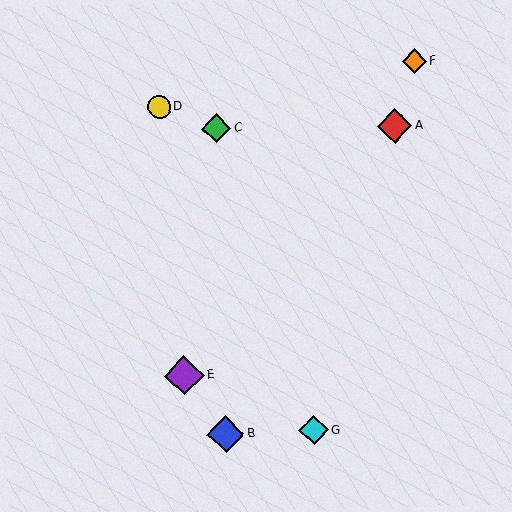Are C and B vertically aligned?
Yes, both are at x≈216.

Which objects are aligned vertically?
Objects B, C are aligned vertically.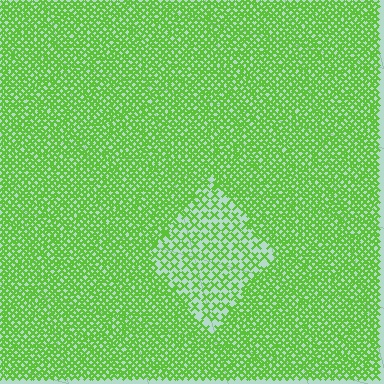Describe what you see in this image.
The image contains small lime elements arranged at two different densities. A diamond-shaped region is visible where the elements are less densely packed than the surrounding area.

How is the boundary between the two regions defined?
The boundary is defined by a change in element density (approximately 2.4x ratio). All elements are the same color, size, and shape.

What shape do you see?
I see a diamond.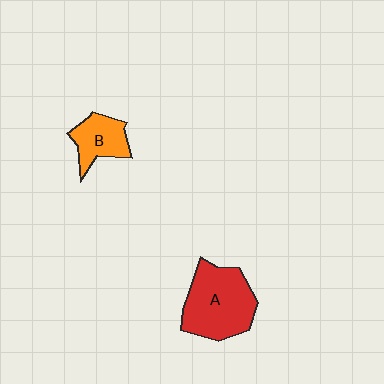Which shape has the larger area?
Shape A (red).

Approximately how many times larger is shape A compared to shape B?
Approximately 1.9 times.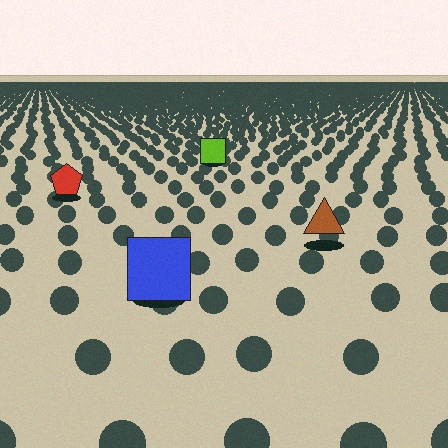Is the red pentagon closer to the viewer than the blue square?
No. The blue square is closer — you can tell from the texture gradient: the ground texture is coarser near it.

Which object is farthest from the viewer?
The lime square is farthest from the viewer. It appears smaller and the ground texture around it is denser.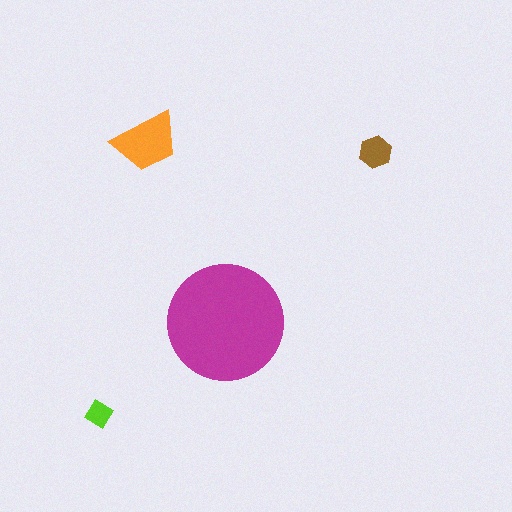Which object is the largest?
The magenta circle.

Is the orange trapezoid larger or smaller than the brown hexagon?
Larger.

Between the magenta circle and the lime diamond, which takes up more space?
The magenta circle.